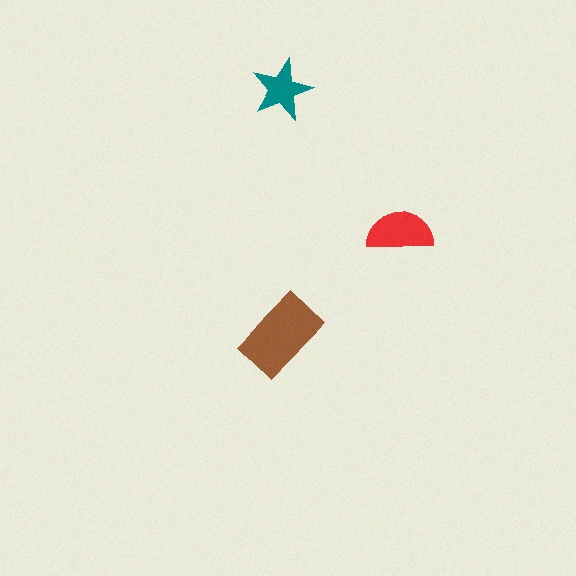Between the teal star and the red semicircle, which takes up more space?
The red semicircle.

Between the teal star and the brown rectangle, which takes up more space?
The brown rectangle.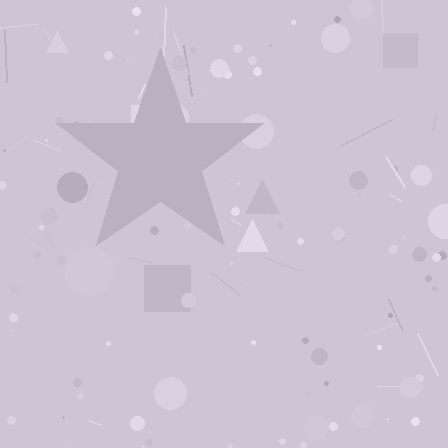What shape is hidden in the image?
A star is hidden in the image.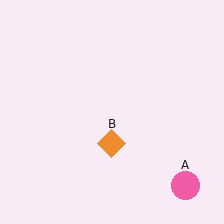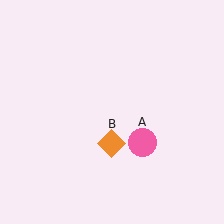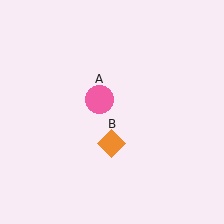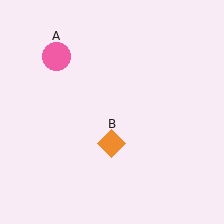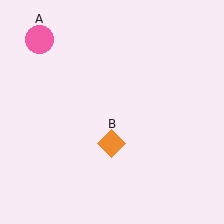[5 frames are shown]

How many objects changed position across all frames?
1 object changed position: pink circle (object A).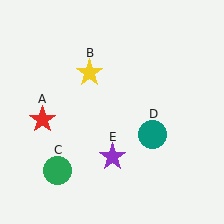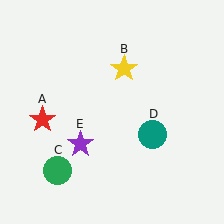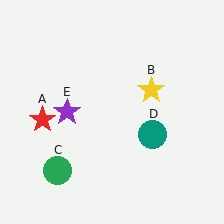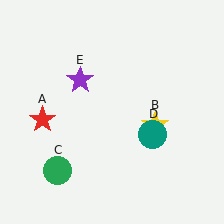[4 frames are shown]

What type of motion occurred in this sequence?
The yellow star (object B), purple star (object E) rotated clockwise around the center of the scene.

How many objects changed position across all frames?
2 objects changed position: yellow star (object B), purple star (object E).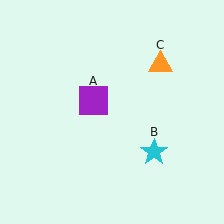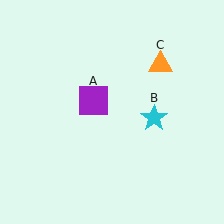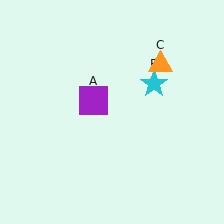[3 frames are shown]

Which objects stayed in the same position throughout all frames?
Purple square (object A) and orange triangle (object C) remained stationary.